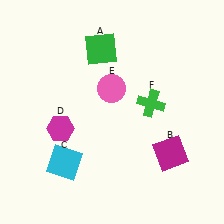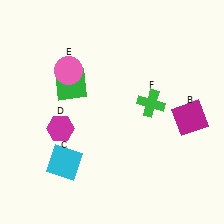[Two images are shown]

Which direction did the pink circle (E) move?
The pink circle (E) moved left.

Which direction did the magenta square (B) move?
The magenta square (B) moved up.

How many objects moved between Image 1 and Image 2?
3 objects moved between the two images.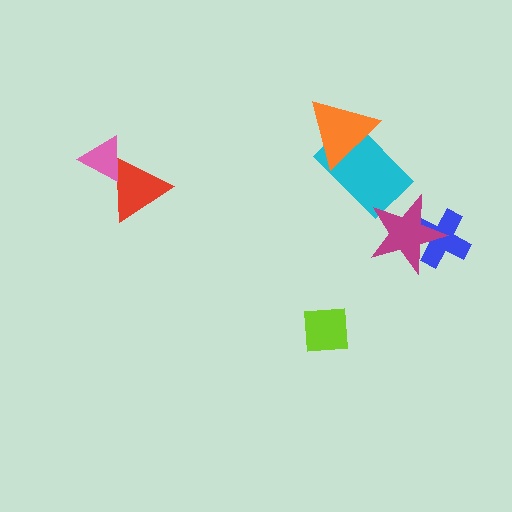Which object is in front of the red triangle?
The pink triangle is in front of the red triangle.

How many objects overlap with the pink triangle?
1 object overlaps with the pink triangle.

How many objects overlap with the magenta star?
1 object overlaps with the magenta star.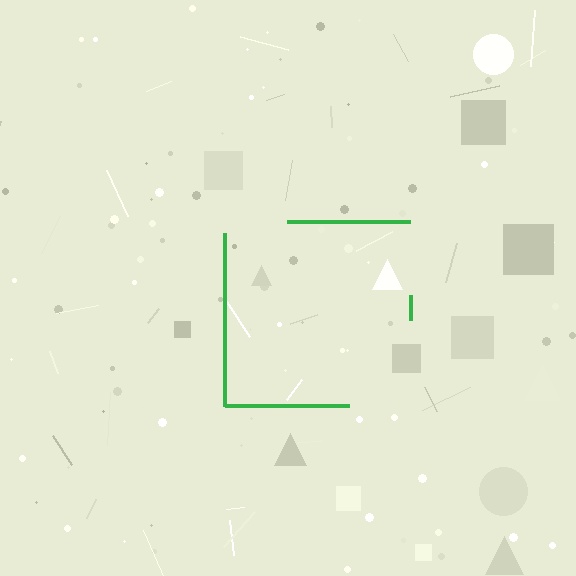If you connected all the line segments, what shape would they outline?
They would outline a square.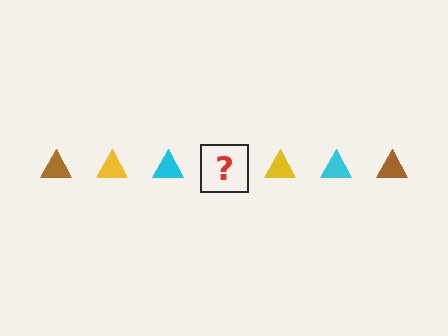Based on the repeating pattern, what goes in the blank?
The blank should be a brown triangle.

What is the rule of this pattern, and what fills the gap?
The rule is that the pattern cycles through brown, yellow, cyan triangles. The gap should be filled with a brown triangle.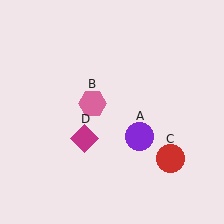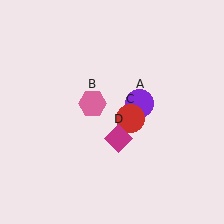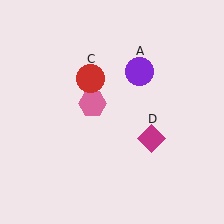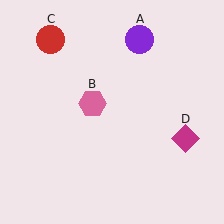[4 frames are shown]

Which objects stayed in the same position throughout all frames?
Pink hexagon (object B) remained stationary.